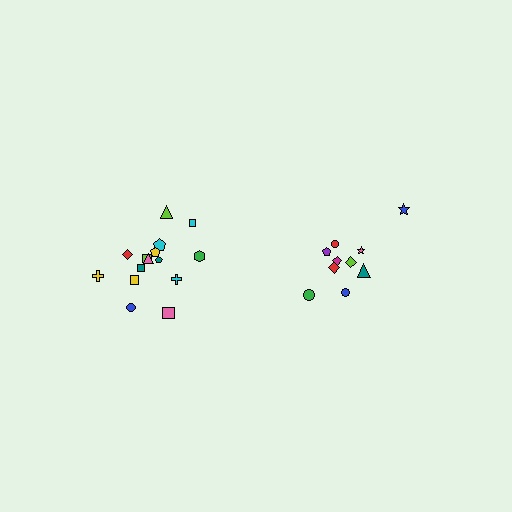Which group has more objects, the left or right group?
The left group.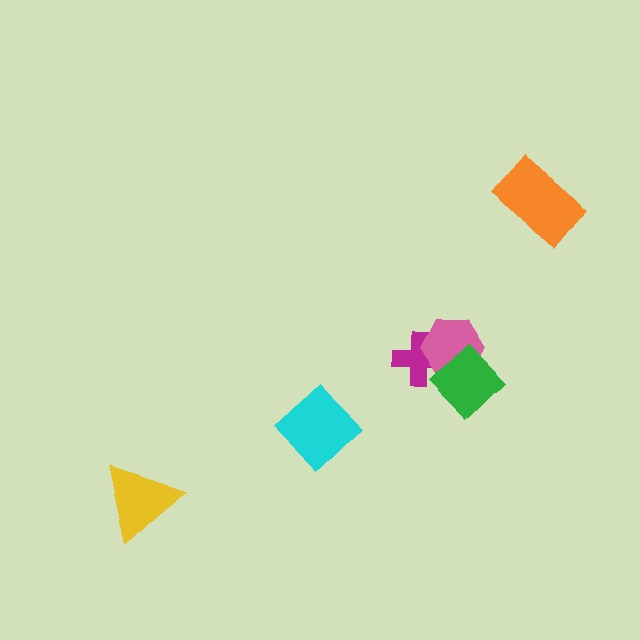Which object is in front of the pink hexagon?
The green diamond is in front of the pink hexagon.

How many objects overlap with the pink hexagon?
2 objects overlap with the pink hexagon.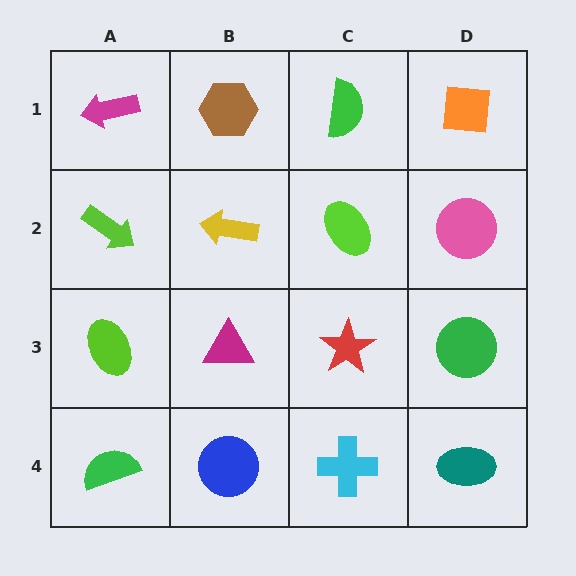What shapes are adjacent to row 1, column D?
A pink circle (row 2, column D), a green semicircle (row 1, column C).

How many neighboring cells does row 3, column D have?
3.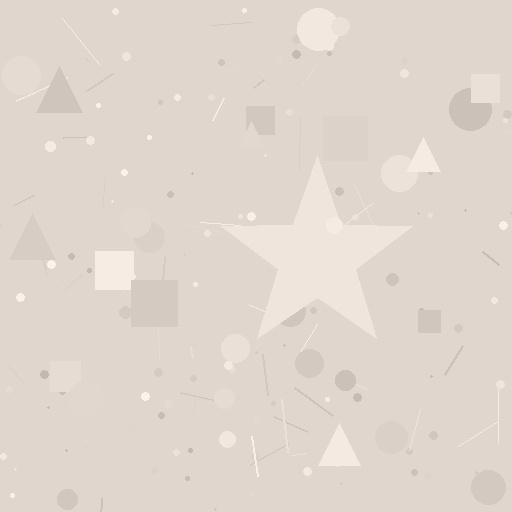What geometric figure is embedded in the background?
A star is embedded in the background.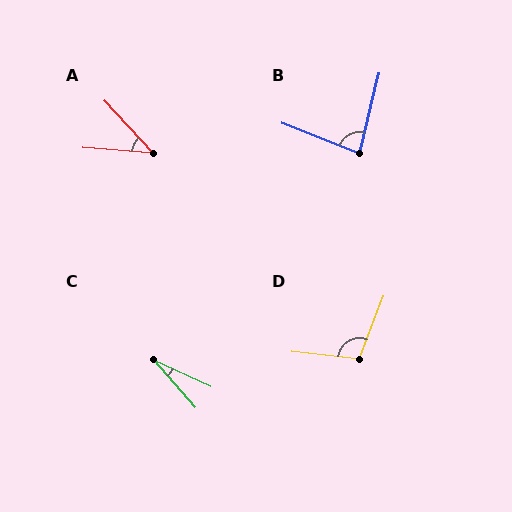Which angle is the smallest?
C, at approximately 25 degrees.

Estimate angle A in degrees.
Approximately 43 degrees.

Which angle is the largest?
D, at approximately 105 degrees.